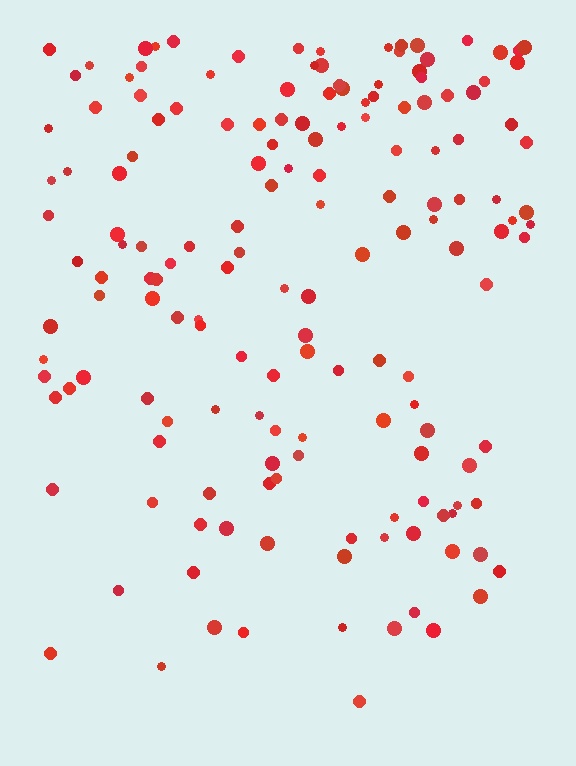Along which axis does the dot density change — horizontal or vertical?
Vertical.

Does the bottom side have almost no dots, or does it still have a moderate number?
Still a moderate number, just noticeably fewer than the top.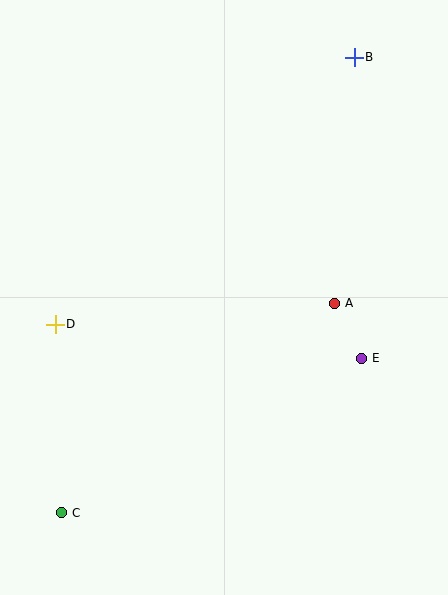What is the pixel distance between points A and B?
The distance between A and B is 247 pixels.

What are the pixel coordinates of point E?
Point E is at (361, 358).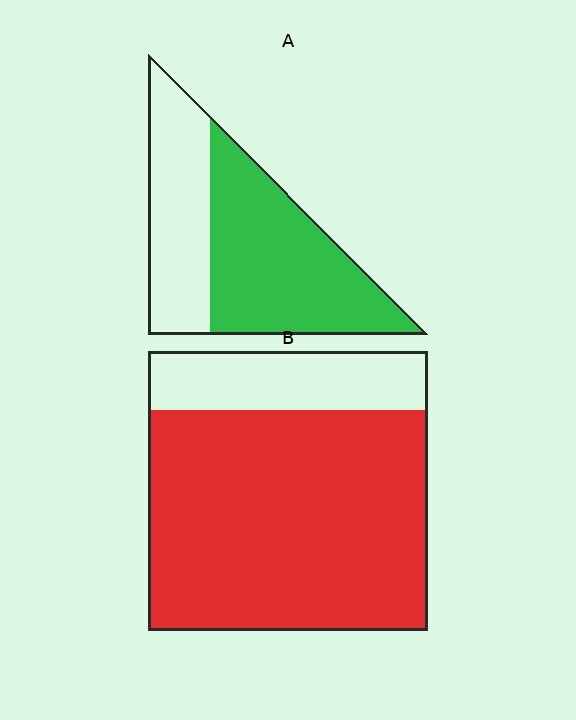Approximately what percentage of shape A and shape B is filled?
A is approximately 60% and B is approximately 80%.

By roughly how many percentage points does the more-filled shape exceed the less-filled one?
By roughly 20 percentage points (B over A).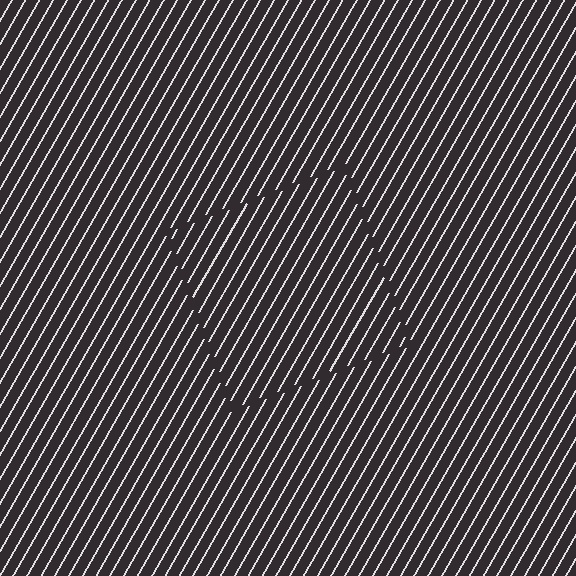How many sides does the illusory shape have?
4 sides — the line-ends trace a square.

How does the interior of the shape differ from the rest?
The interior of the shape contains the same grating, shifted by half a period — the contour is defined by the phase discontinuity where line-ends from the inner and outer gratings abut.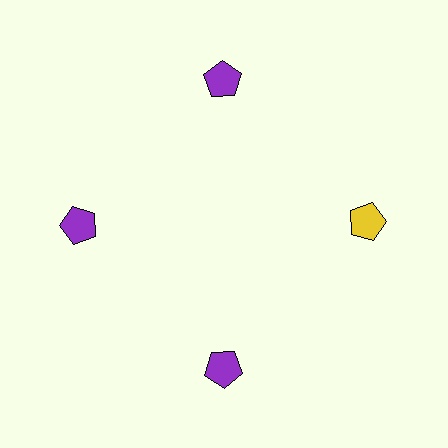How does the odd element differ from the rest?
It has a different color: yellow instead of purple.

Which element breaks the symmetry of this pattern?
The yellow pentagon at roughly the 3 o'clock position breaks the symmetry. All other shapes are purple pentagons.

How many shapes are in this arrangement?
There are 4 shapes arranged in a ring pattern.